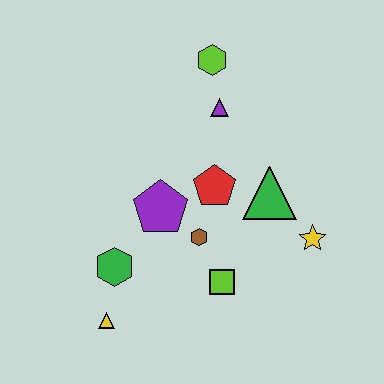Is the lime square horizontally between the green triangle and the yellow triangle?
Yes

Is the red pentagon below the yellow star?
No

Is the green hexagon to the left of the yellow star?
Yes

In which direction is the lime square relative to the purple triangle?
The lime square is below the purple triangle.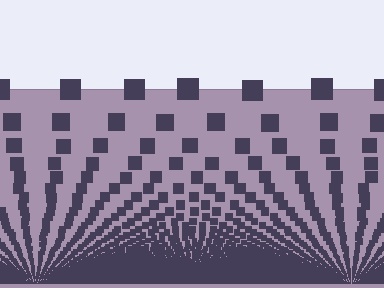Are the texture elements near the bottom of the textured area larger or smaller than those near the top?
Smaller. The gradient is inverted — elements near the bottom are smaller and denser.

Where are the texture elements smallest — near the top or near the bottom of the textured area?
Near the bottom.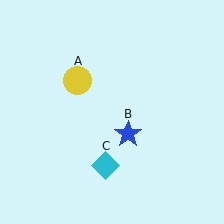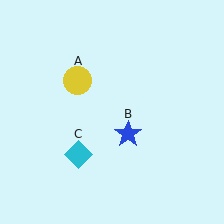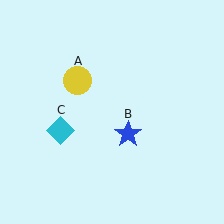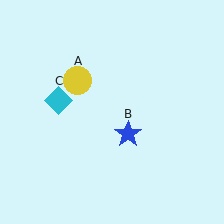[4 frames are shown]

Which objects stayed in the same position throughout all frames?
Yellow circle (object A) and blue star (object B) remained stationary.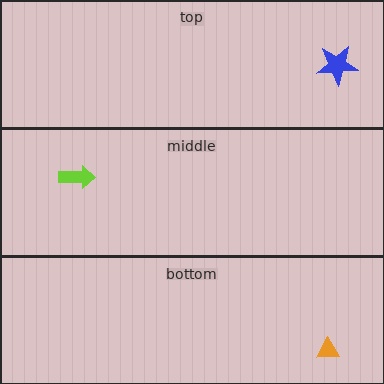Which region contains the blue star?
The top region.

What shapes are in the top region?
The blue star.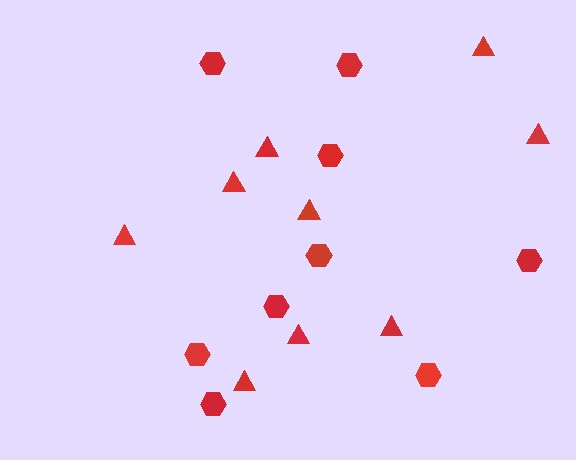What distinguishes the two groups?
There are 2 groups: one group of triangles (9) and one group of hexagons (9).